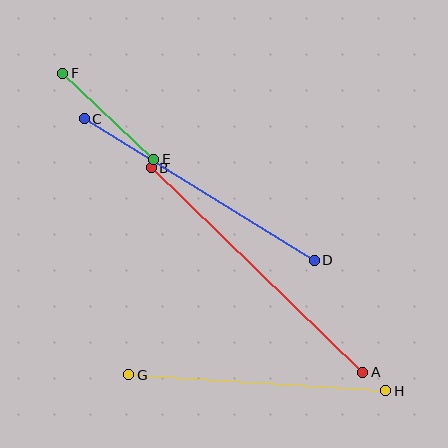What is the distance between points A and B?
The distance is approximately 294 pixels.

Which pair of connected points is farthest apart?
Points A and B are farthest apart.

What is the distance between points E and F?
The distance is approximately 125 pixels.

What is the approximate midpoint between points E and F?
The midpoint is at approximately (108, 116) pixels.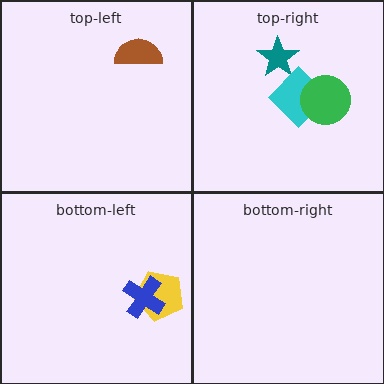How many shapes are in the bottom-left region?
2.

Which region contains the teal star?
The top-right region.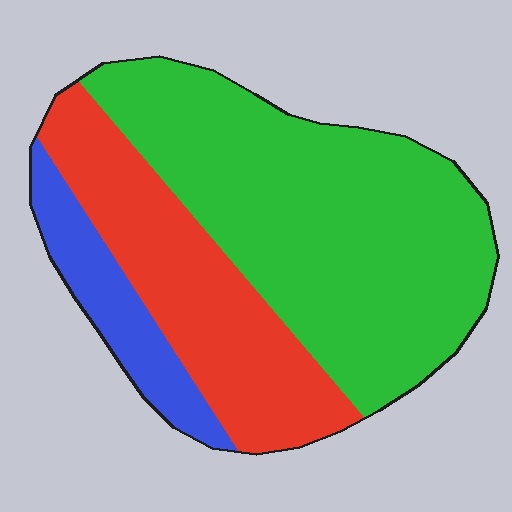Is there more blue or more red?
Red.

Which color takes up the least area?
Blue, at roughly 15%.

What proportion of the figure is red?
Red covers about 30% of the figure.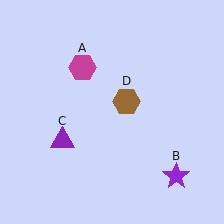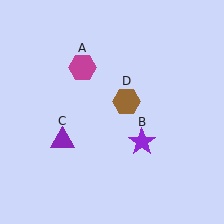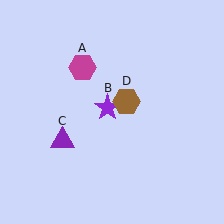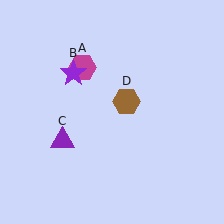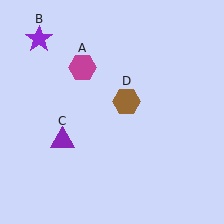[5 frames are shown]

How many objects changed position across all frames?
1 object changed position: purple star (object B).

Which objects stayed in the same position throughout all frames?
Magenta hexagon (object A) and purple triangle (object C) and brown hexagon (object D) remained stationary.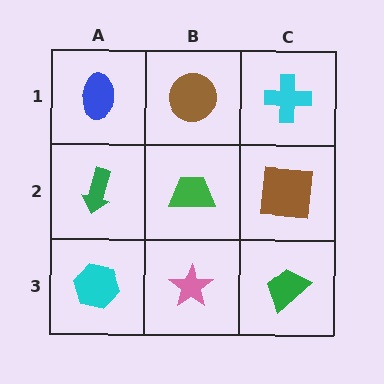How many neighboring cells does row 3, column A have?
2.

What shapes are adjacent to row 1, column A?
A green arrow (row 2, column A), a brown circle (row 1, column B).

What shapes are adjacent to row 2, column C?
A cyan cross (row 1, column C), a green trapezoid (row 3, column C), a green trapezoid (row 2, column B).